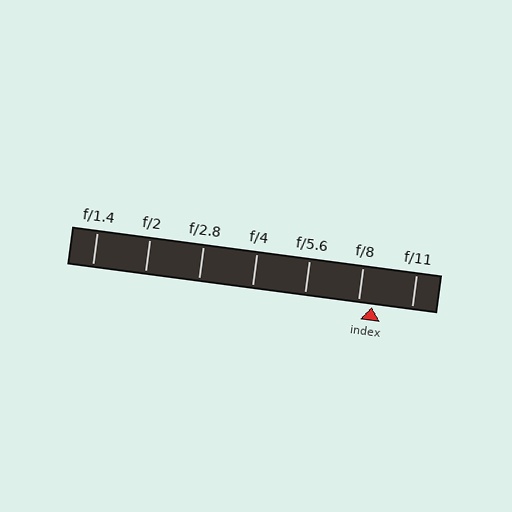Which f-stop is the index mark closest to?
The index mark is closest to f/8.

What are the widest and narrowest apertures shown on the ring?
The widest aperture shown is f/1.4 and the narrowest is f/11.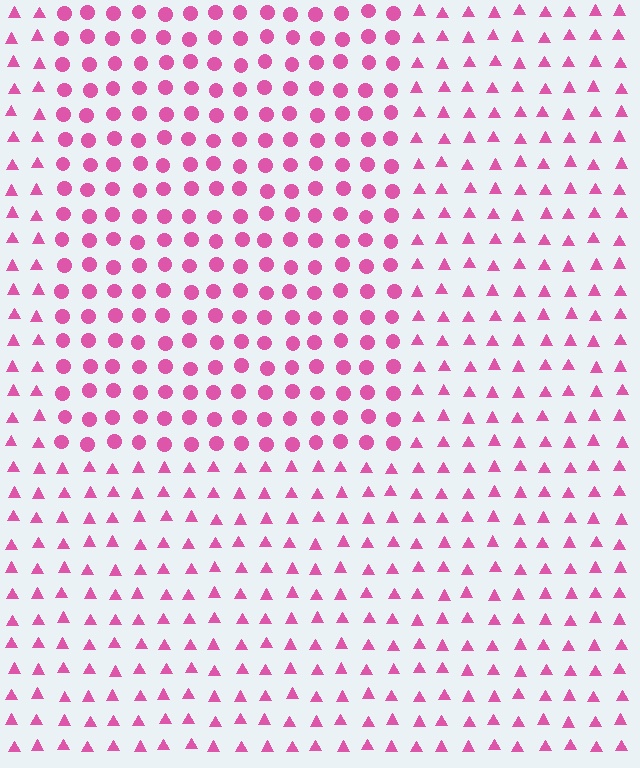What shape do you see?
I see a rectangle.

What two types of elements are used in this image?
The image uses circles inside the rectangle region and triangles outside it.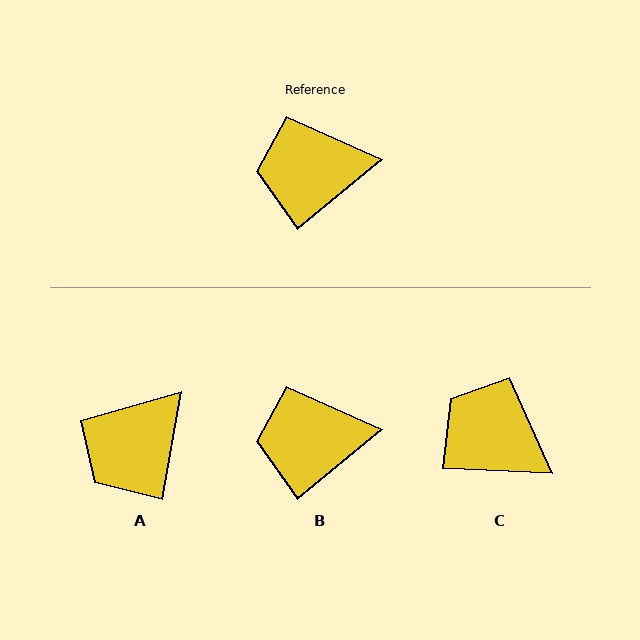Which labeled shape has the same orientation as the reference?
B.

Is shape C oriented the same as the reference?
No, it is off by about 42 degrees.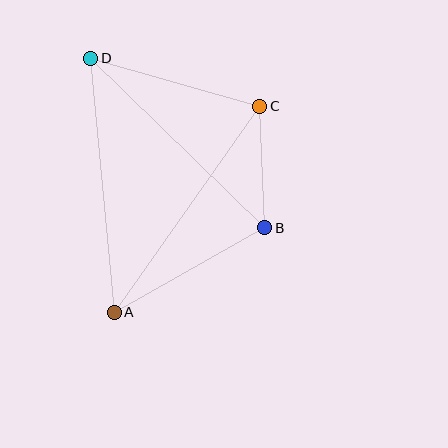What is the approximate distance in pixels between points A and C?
The distance between A and C is approximately 252 pixels.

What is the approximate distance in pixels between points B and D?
The distance between B and D is approximately 243 pixels.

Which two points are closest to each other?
Points B and C are closest to each other.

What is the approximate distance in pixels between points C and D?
The distance between C and D is approximately 176 pixels.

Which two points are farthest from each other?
Points A and D are farthest from each other.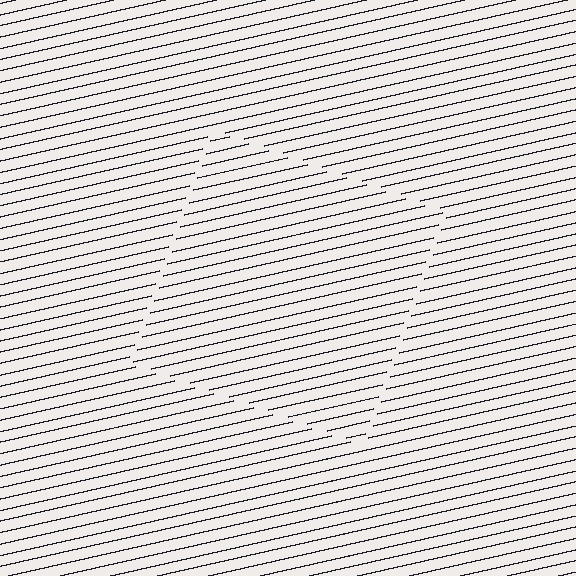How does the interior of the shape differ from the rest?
The interior of the shape contains the same grating, shifted by half a period — the contour is defined by the phase discontinuity where line-ends from the inner and outer gratings abut.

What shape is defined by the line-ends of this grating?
An illusory square. The interior of the shape contains the same grating, shifted by half a period — the contour is defined by the phase discontinuity where line-ends from the inner and outer gratings abut.